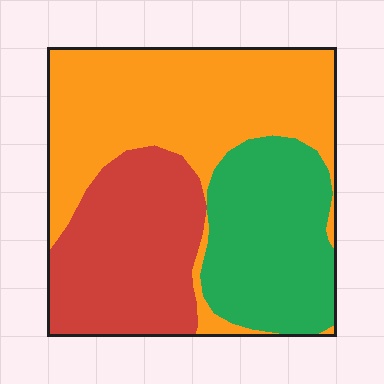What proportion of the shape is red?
Red covers 29% of the shape.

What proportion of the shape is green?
Green covers 27% of the shape.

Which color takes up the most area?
Orange, at roughly 45%.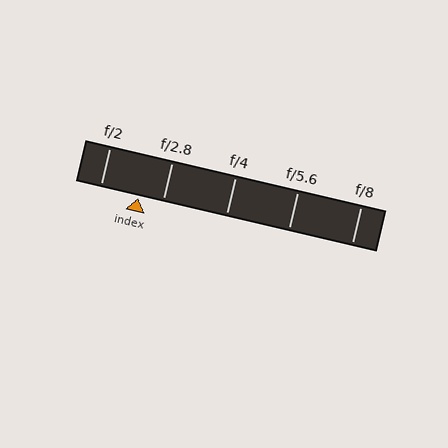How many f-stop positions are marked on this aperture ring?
There are 5 f-stop positions marked.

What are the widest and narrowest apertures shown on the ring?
The widest aperture shown is f/2 and the narrowest is f/8.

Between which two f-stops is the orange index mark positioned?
The index mark is between f/2 and f/2.8.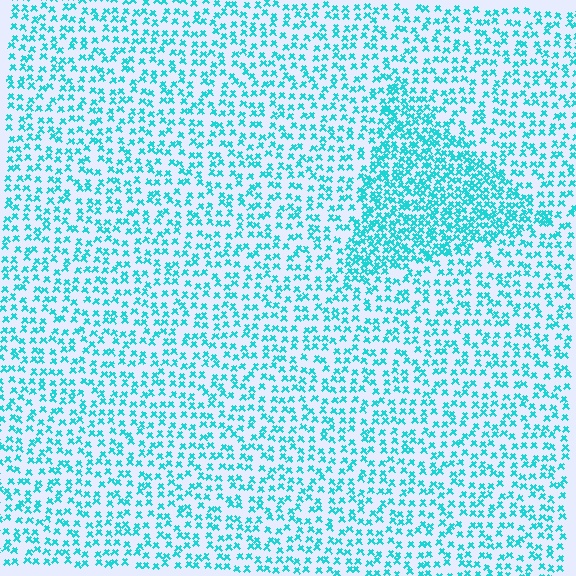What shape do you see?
I see a triangle.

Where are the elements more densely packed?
The elements are more densely packed inside the triangle boundary.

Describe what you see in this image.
The image contains small cyan elements arranged at two different densities. A triangle-shaped region is visible where the elements are more densely packed than the surrounding area.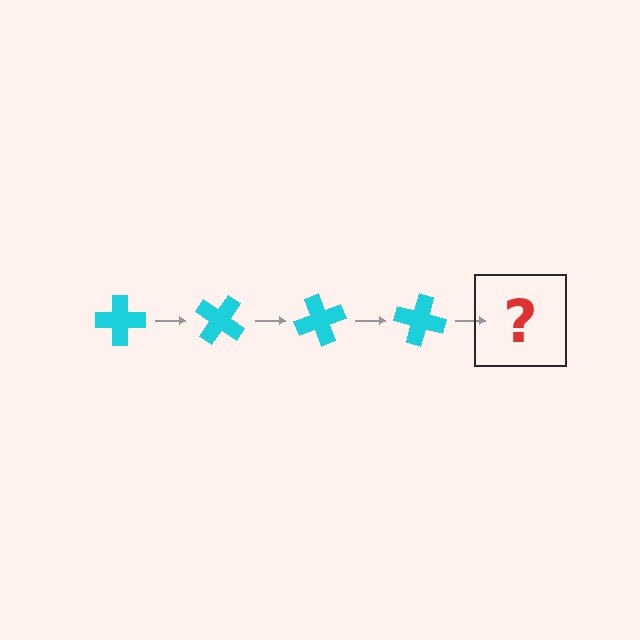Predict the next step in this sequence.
The next step is a cyan cross rotated 140 degrees.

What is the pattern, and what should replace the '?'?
The pattern is that the cross rotates 35 degrees each step. The '?' should be a cyan cross rotated 140 degrees.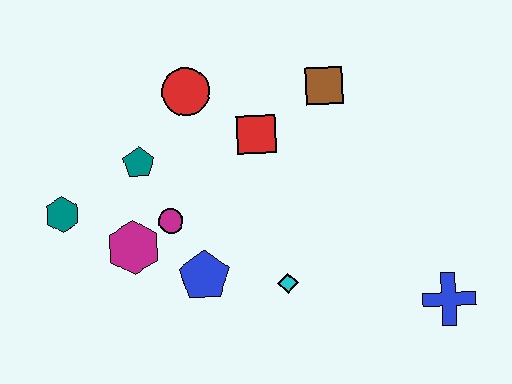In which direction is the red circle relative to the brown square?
The red circle is to the left of the brown square.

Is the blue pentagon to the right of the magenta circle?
Yes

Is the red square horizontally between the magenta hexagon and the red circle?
No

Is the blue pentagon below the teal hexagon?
Yes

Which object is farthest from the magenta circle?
The blue cross is farthest from the magenta circle.